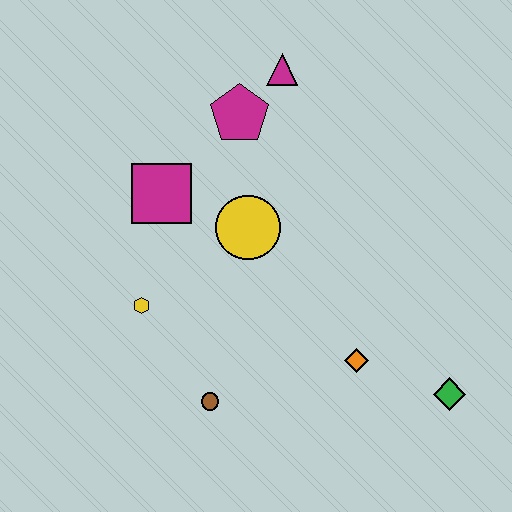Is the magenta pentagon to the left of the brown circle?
No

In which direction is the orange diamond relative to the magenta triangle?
The orange diamond is below the magenta triangle.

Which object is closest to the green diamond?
The orange diamond is closest to the green diamond.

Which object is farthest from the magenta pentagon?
The green diamond is farthest from the magenta pentagon.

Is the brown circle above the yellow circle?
No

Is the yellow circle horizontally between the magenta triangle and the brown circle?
Yes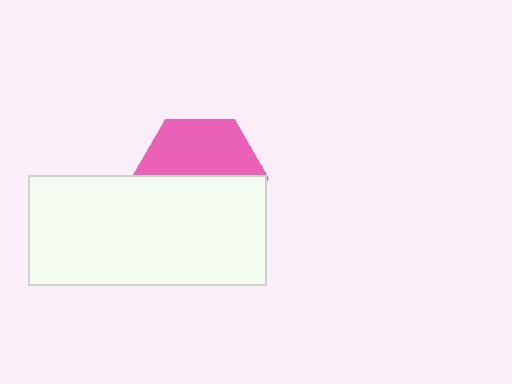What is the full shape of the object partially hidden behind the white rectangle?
The partially hidden object is a pink hexagon.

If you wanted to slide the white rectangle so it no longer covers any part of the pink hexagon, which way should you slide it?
Slide it down — that is the most direct way to separate the two shapes.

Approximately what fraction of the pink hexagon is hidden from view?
Roughly 53% of the pink hexagon is hidden behind the white rectangle.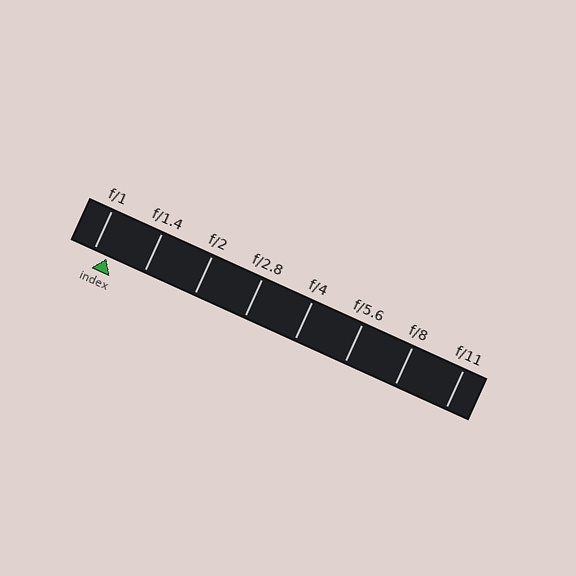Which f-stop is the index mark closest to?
The index mark is closest to f/1.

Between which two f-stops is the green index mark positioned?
The index mark is between f/1 and f/1.4.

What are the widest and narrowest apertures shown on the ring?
The widest aperture shown is f/1 and the narrowest is f/11.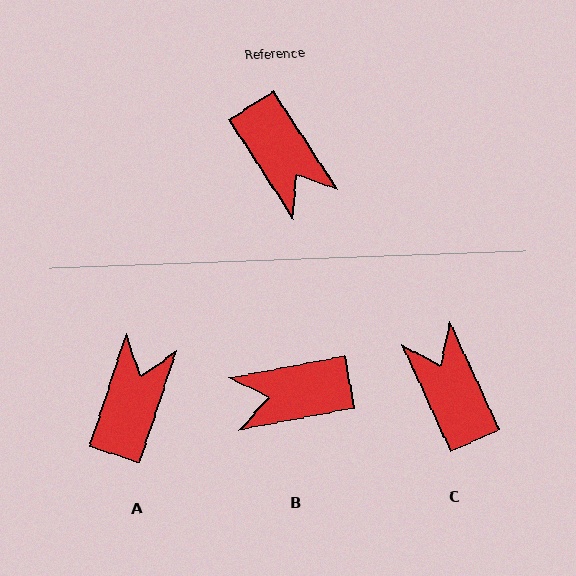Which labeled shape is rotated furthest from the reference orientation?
C, about 171 degrees away.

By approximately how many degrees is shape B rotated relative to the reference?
Approximately 112 degrees clockwise.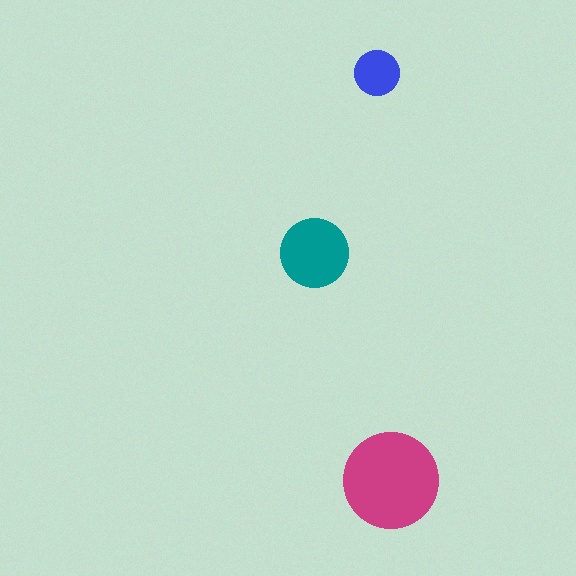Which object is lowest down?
The magenta circle is bottommost.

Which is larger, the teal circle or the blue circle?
The teal one.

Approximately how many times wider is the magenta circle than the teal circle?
About 1.5 times wider.